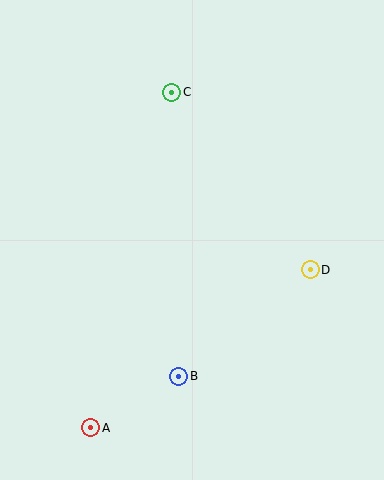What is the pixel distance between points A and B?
The distance between A and B is 102 pixels.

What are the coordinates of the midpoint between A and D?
The midpoint between A and D is at (200, 349).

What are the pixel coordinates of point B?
Point B is at (179, 376).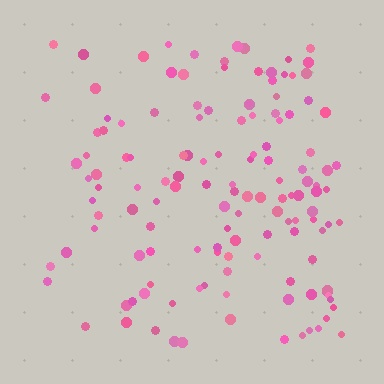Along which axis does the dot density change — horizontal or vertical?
Horizontal.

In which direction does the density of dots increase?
From left to right, with the right side densest.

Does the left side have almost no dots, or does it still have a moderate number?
Still a moderate number, just noticeably fewer than the right.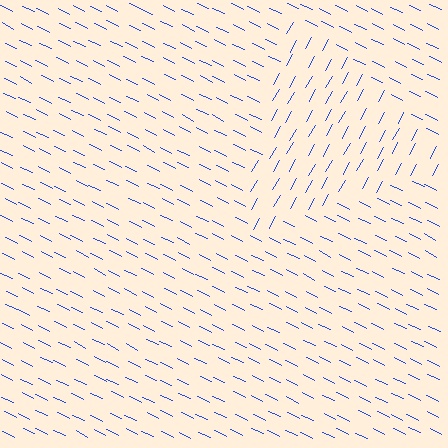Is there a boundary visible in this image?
Yes, there is a texture boundary formed by a change in line orientation.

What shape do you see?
I see a triangle.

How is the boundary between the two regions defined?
The boundary is defined purely by a change in line orientation (approximately 87 degrees difference). All lines are the same color and thickness.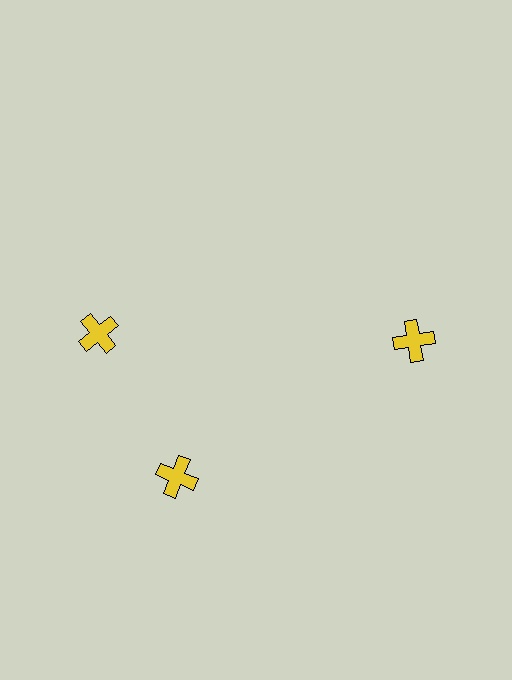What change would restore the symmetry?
The symmetry would be restored by rotating it back into even spacing with its neighbors so that all 3 crosses sit at equal angles and equal distance from the center.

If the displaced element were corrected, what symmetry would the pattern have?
It would have 3-fold rotational symmetry — the pattern would map onto itself every 120 degrees.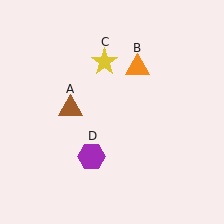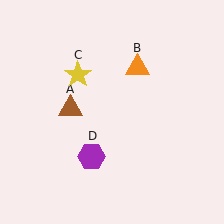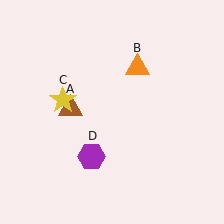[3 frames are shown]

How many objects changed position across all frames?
1 object changed position: yellow star (object C).